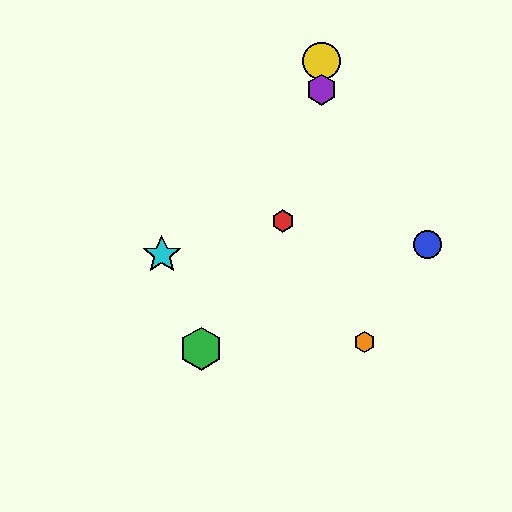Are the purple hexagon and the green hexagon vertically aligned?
No, the purple hexagon is at x≈322 and the green hexagon is at x≈201.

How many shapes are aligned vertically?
2 shapes (the yellow circle, the purple hexagon) are aligned vertically.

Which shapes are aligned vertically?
The yellow circle, the purple hexagon are aligned vertically.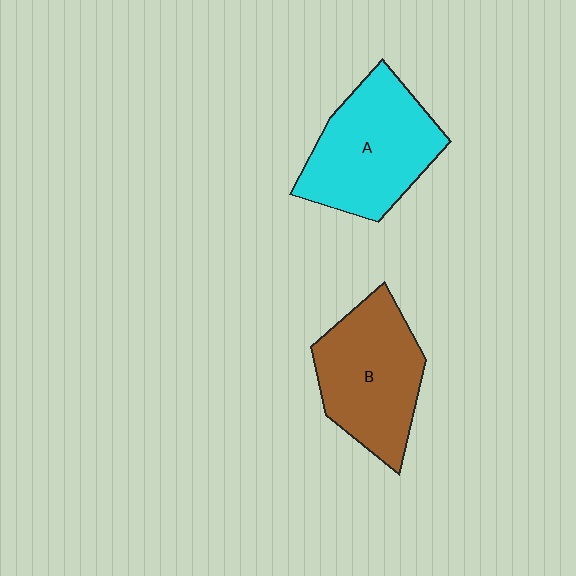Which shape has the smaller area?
Shape B (brown).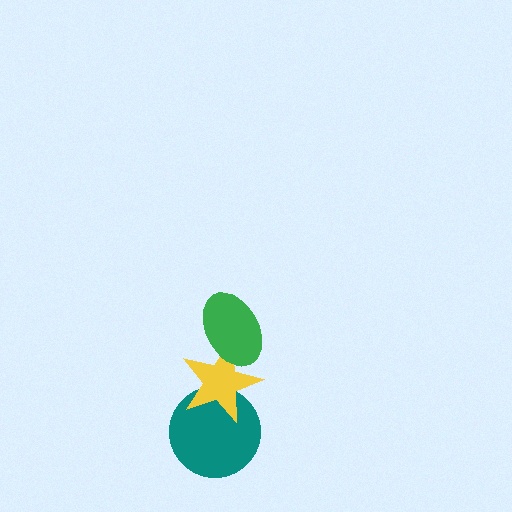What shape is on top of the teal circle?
The yellow star is on top of the teal circle.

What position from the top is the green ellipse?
The green ellipse is 1st from the top.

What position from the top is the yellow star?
The yellow star is 2nd from the top.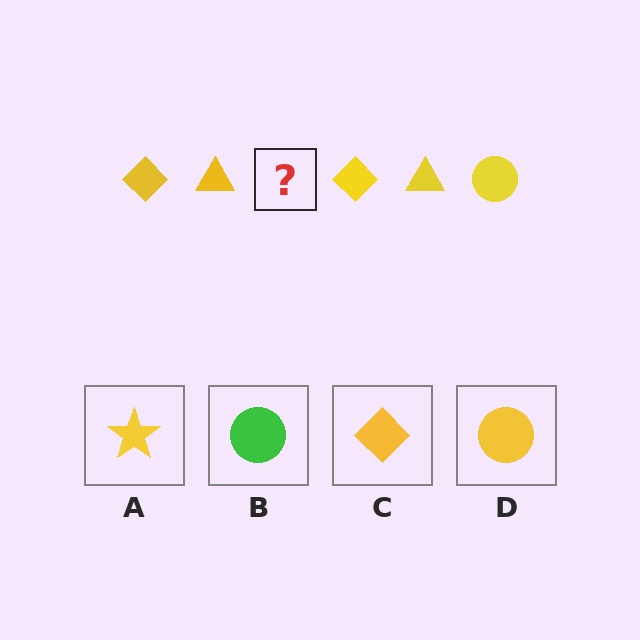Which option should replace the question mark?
Option D.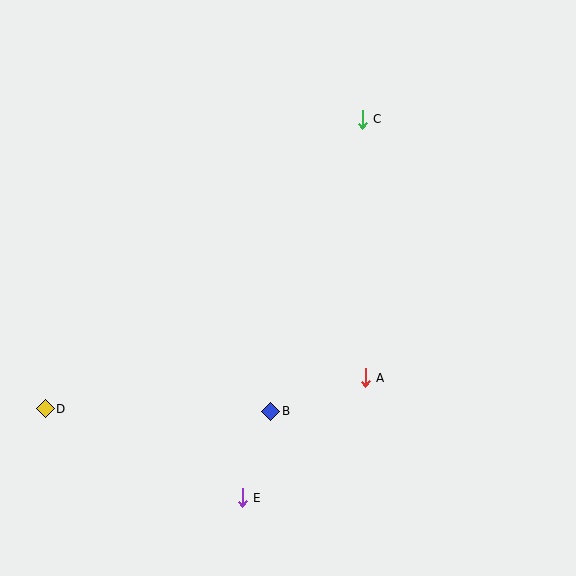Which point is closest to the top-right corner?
Point C is closest to the top-right corner.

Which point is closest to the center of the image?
Point A at (365, 378) is closest to the center.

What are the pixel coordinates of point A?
Point A is at (365, 378).